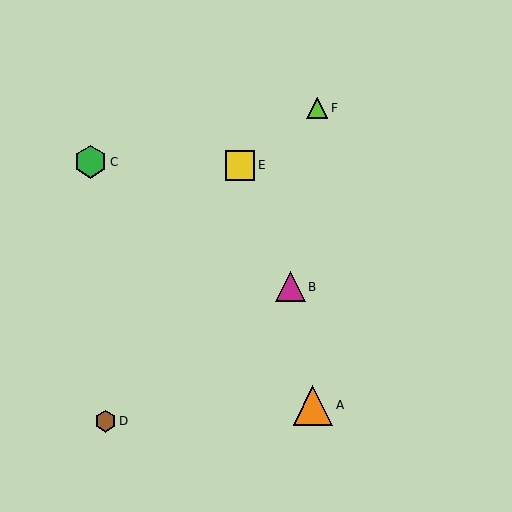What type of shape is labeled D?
Shape D is a brown hexagon.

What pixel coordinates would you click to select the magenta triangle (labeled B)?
Click at (290, 287) to select the magenta triangle B.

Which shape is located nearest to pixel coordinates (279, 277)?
The magenta triangle (labeled B) at (290, 287) is nearest to that location.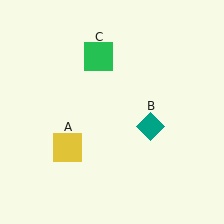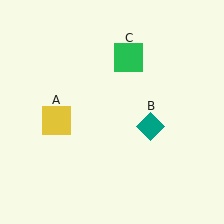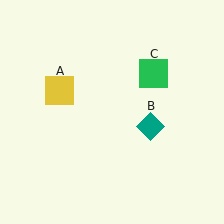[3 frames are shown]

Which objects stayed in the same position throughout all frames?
Teal diamond (object B) remained stationary.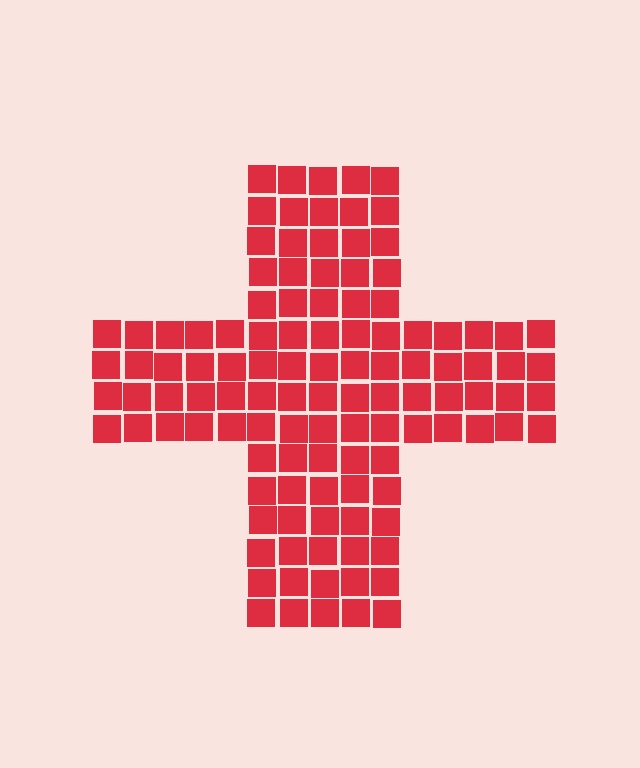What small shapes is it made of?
It is made of small squares.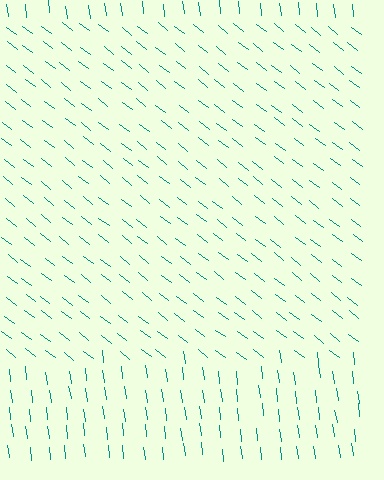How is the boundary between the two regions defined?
The boundary is defined purely by a change in line orientation (approximately 45 degrees difference). All lines are the same color and thickness.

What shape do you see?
I see a rectangle.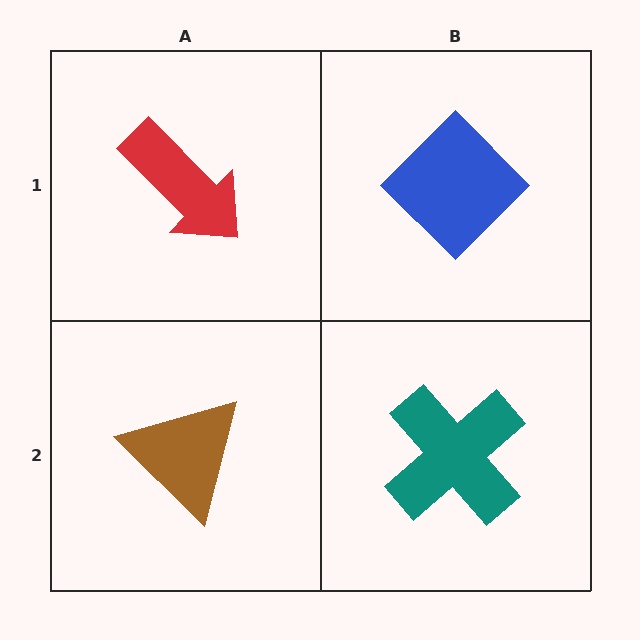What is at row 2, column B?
A teal cross.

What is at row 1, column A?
A red arrow.